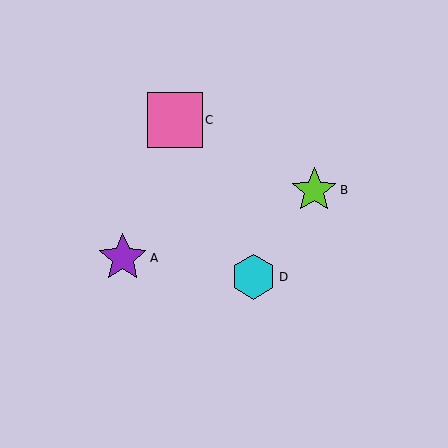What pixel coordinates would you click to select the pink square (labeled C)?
Click at (175, 120) to select the pink square C.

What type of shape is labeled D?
Shape D is a cyan hexagon.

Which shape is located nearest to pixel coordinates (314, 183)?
The lime star (labeled B) at (314, 190) is nearest to that location.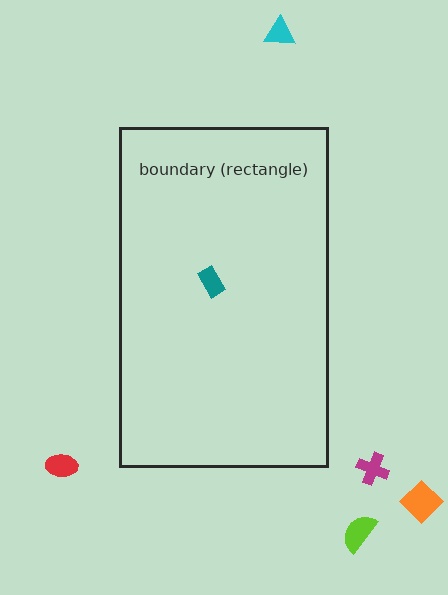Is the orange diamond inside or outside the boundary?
Outside.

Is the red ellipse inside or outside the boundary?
Outside.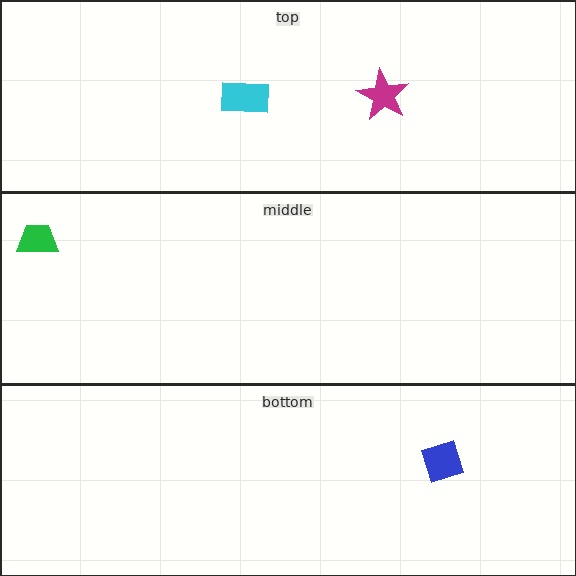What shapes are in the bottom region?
The blue diamond.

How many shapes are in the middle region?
1.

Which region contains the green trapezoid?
The middle region.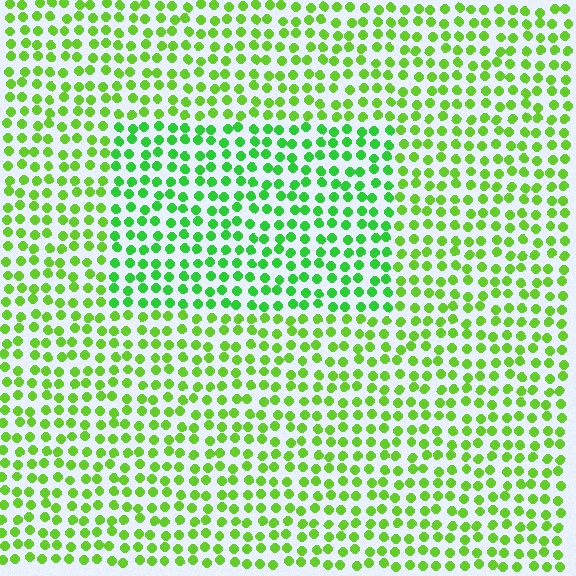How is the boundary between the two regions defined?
The boundary is defined purely by a slight shift in hue (about 26 degrees). Spacing, size, and orientation are identical on both sides.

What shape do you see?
I see a rectangle.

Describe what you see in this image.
The image is filled with small lime elements in a uniform arrangement. A rectangle-shaped region is visible where the elements are tinted to a slightly different hue, forming a subtle color boundary.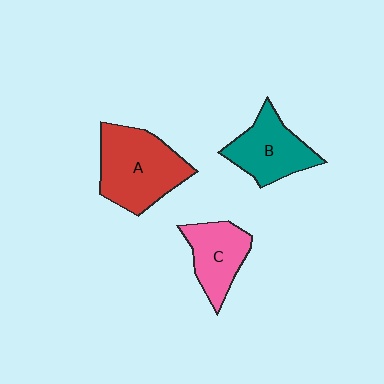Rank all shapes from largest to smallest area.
From largest to smallest: A (red), B (teal), C (pink).